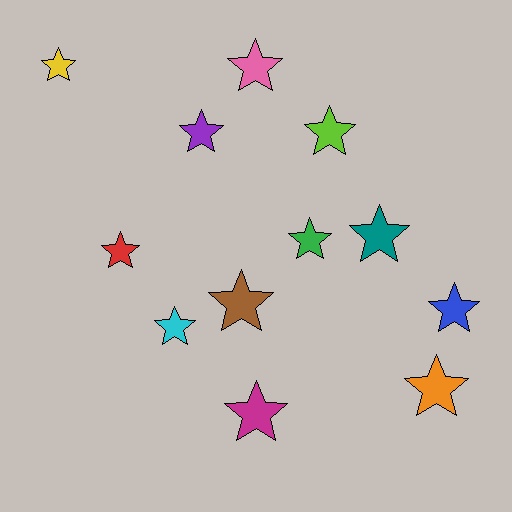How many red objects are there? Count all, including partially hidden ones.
There is 1 red object.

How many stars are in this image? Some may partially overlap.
There are 12 stars.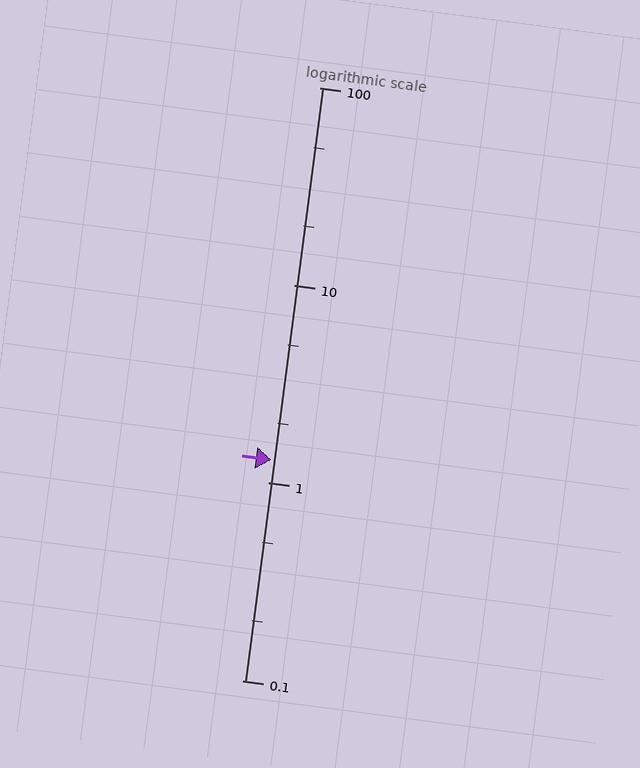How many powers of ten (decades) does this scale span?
The scale spans 3 decades, from 0.1 to 100.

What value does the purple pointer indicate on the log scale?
The pointer indicates approximately 1.3.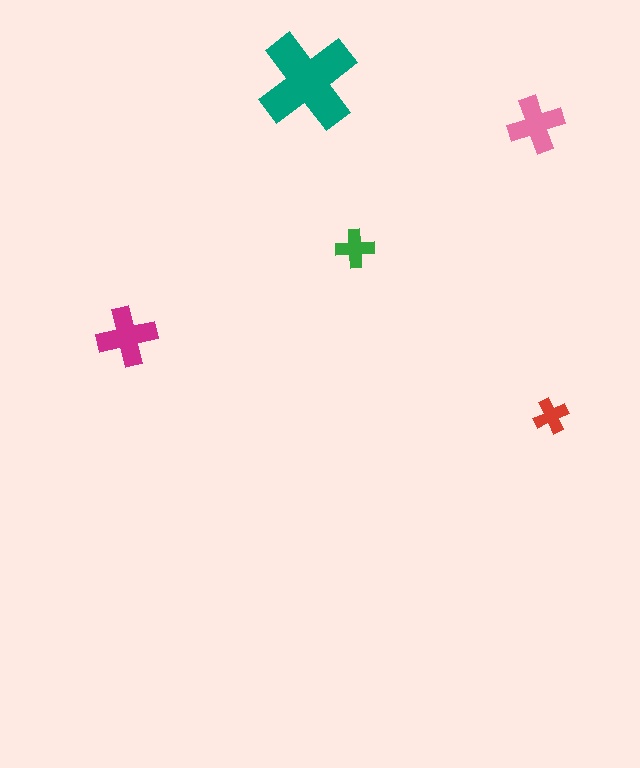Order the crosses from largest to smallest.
the teal one, the magenta one, the pink one, the green one, the red one.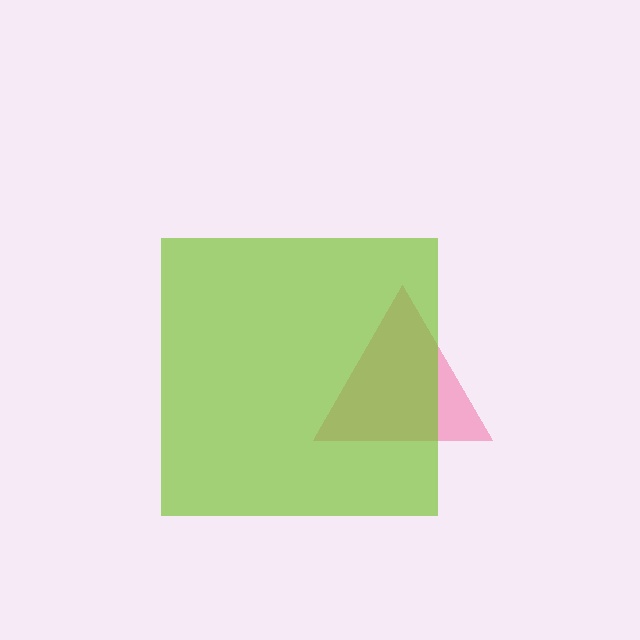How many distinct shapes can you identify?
There are 2 distinct shapes: a pink triangle, a lime square.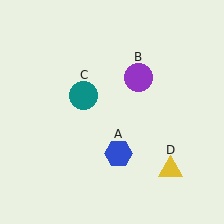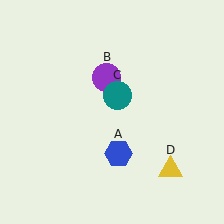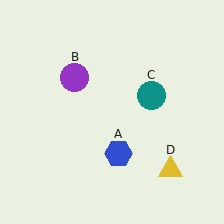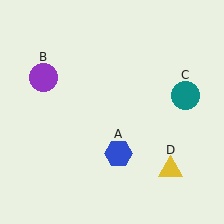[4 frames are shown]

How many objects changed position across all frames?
2 objects changed position: purple circle (object B), teal circle (object C).